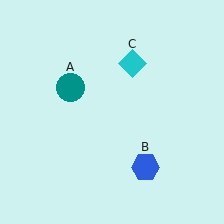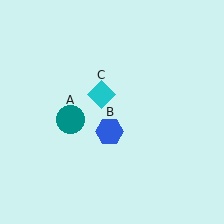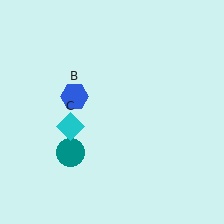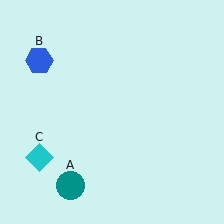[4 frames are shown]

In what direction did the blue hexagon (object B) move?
The blue hexagon (object B) moved up and to the left.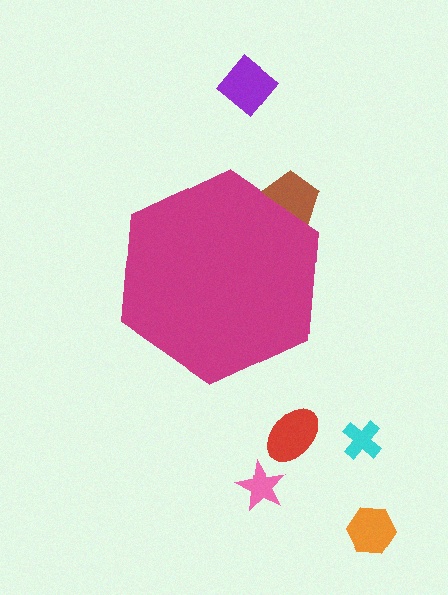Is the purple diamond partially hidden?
No, the purple diamond is fully visible.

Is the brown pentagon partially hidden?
Yes, the brown pentagon is partially hidden behind the magenta hexagon.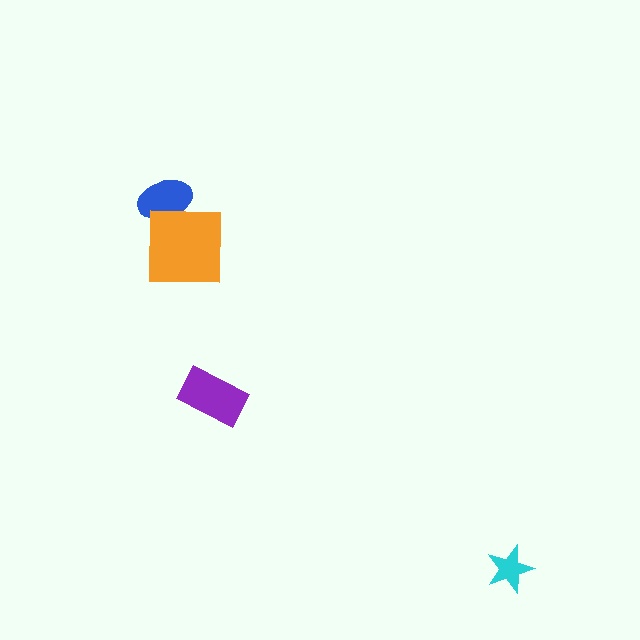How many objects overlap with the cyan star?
0 objects overlap with the cyan star.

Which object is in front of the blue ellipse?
The orange square is in front of the blue ellipse.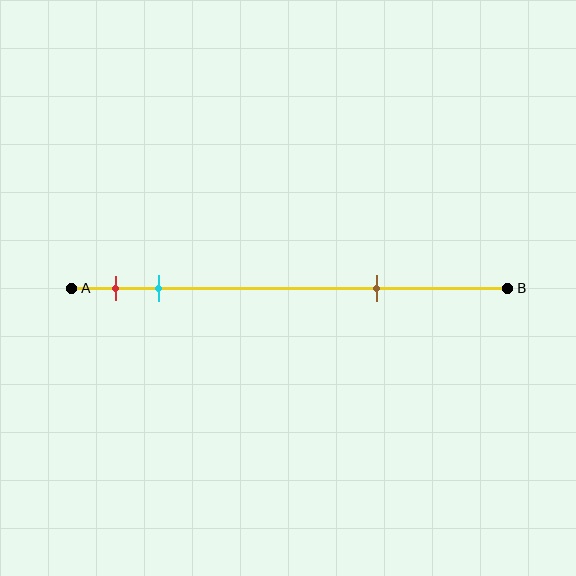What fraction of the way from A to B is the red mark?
The red mark is approximately 10% (0.1) of the way from A to B.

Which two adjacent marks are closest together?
The red and cyan marks are the closest adjacent pair.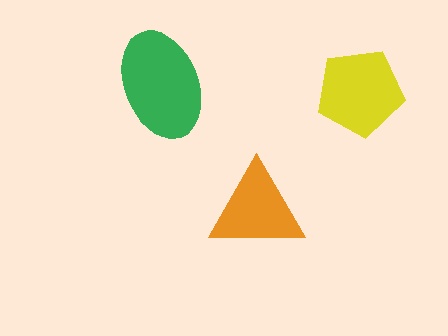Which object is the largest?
The green ellipse.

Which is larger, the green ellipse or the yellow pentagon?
The green ellipse.